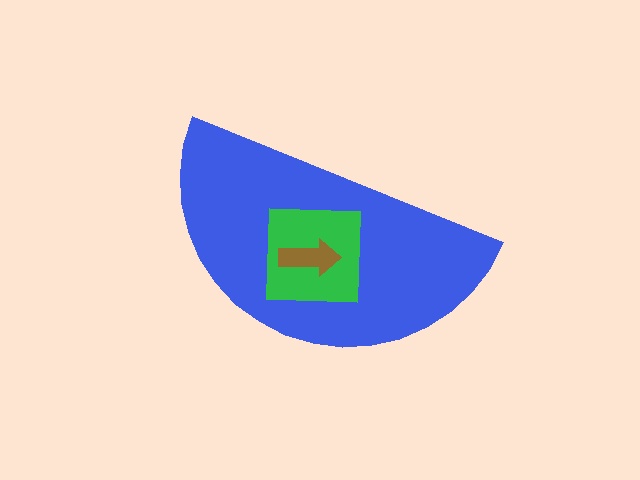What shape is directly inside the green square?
The brown arrow.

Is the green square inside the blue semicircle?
Yes.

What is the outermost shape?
The blue semicircle.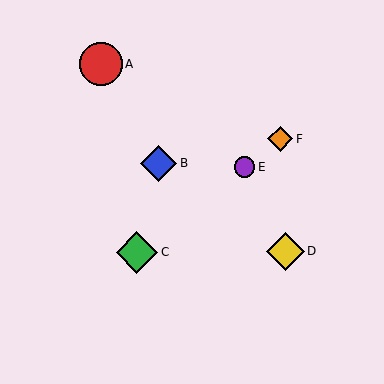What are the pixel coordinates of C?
Object C is at (137, 252).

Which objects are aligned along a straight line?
Objects C, E, F are aligned along a straight line.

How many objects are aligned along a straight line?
3 objects (C, E, F) are aligned along a straight line.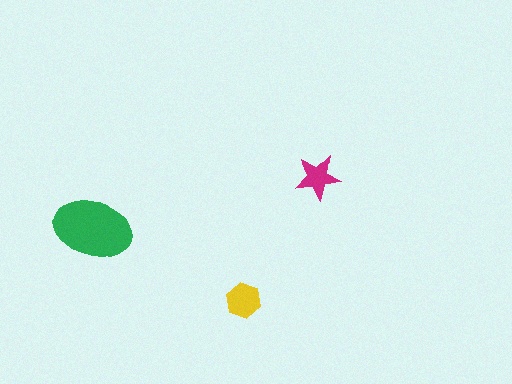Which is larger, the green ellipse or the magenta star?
The green ellipse.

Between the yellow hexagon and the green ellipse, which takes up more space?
The green ellipse.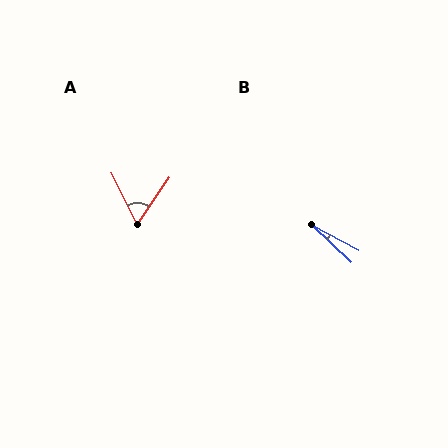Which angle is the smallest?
B, at approximately 16 degrees.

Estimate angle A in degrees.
Approximately 61 degrees.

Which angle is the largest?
A, at approximately 61 degrees.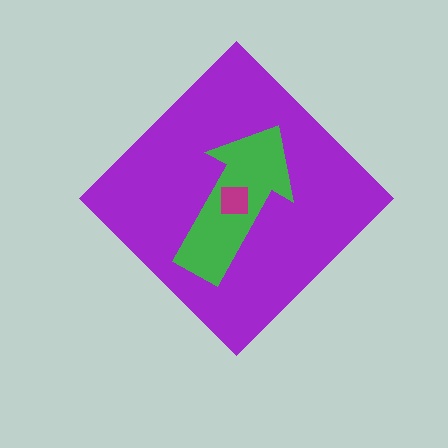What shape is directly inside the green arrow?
The magenta square.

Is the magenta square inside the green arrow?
Yes.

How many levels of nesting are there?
3.